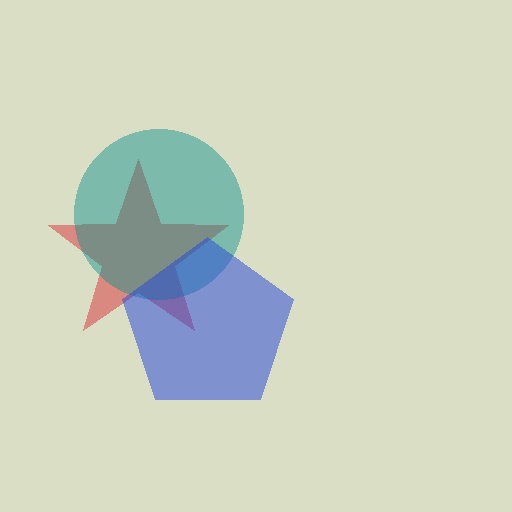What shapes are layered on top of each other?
The layered shapes are: a red star, a teal circle, a blue pentagon.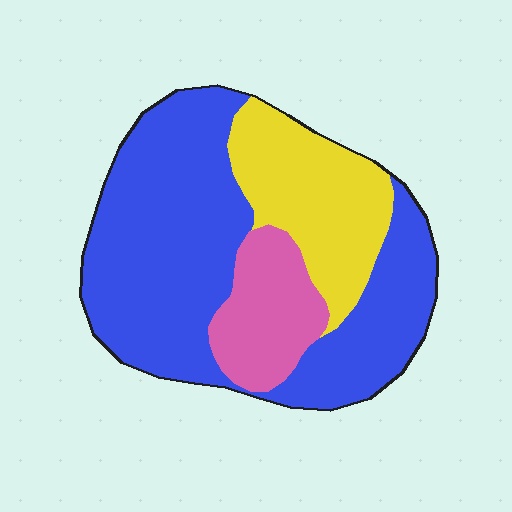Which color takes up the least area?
Pink, at roughly 15%.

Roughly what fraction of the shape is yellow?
Yellow covers about 25% of the shape.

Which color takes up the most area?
Blue, at roughly 60%.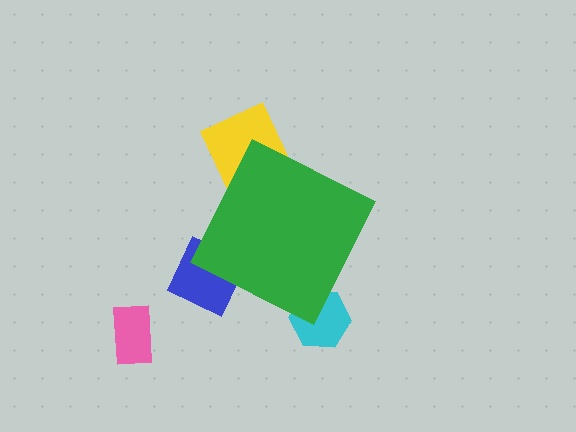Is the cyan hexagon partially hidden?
Yes, the cyan hexagon is partially hidden behind the green diamond.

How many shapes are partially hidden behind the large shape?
3 shapes are partially hidden.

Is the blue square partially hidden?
Yes, the blue square is partially hidden behind the green diamond.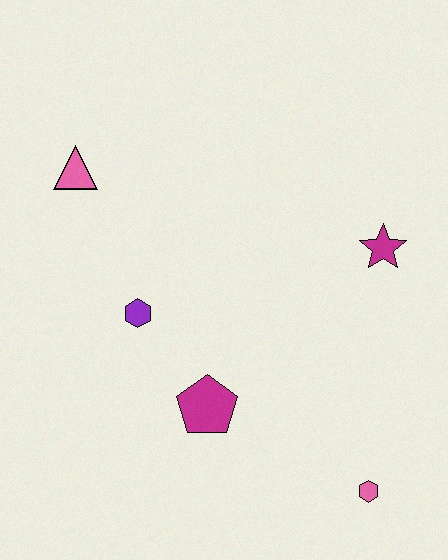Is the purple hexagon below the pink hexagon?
No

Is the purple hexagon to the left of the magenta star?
Yes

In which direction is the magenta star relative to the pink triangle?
The magenta star is to the right of the pink triangle.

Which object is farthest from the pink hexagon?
The pink triangle is farthest from the pink hexagon.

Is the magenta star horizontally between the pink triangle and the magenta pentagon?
No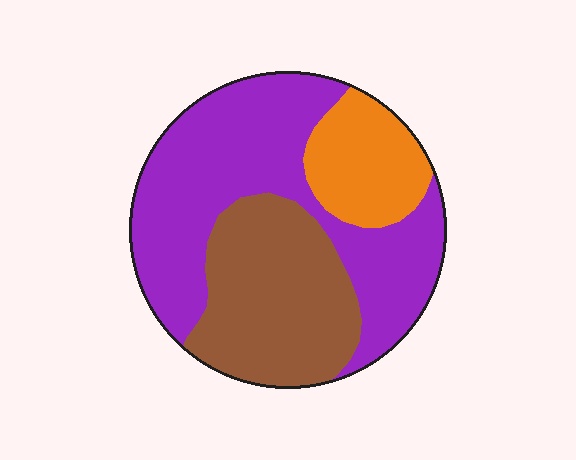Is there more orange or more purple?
Purple.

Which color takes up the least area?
Orange, at roughly 15%.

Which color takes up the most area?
Purple, at roughly 50%.